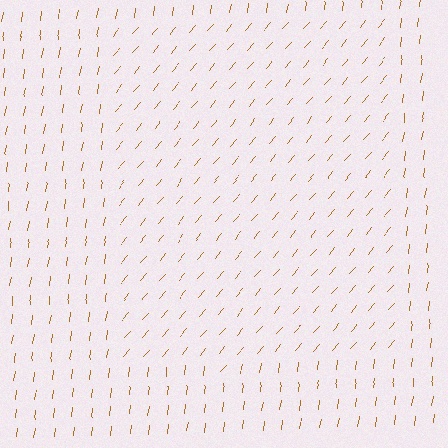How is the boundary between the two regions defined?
The boundary is defined purely by a change in line orientation (approximately 33 degrees difference). All lines are the same color and thickness.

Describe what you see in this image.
The image is filled with small brown line segments. A rectangle region in the image has lines oriented differently from the surrounding lines, creating a visible texture boundary.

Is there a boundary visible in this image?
Yes, there is a texture boundary formed by a change in line orientation.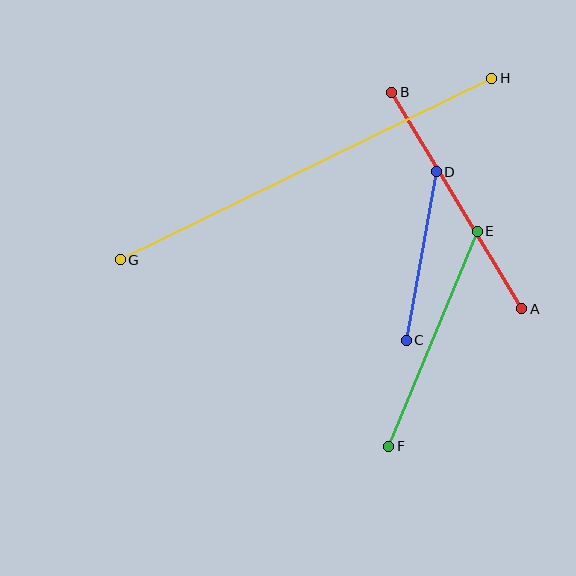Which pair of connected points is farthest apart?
Points G and H are farthest apart.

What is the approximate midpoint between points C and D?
The midpoint is at approximately (421, 256) pixels.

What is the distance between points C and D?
The distance is approximately 171 pixels.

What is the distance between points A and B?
The distance is approximately 253 pixels.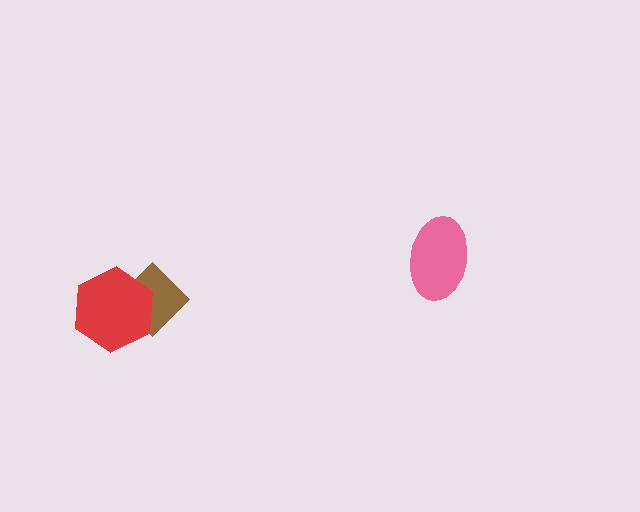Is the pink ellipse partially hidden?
No, no other shape covers it.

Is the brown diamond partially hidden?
Yes, it is partially covered by another shape.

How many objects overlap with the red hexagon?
1 object overlaps with the red hexagon.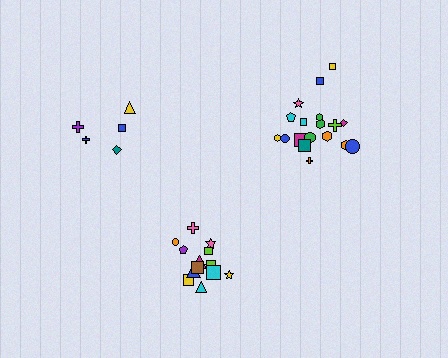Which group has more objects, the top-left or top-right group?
The top-right group.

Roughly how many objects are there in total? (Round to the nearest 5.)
Roughly 40 objects in total.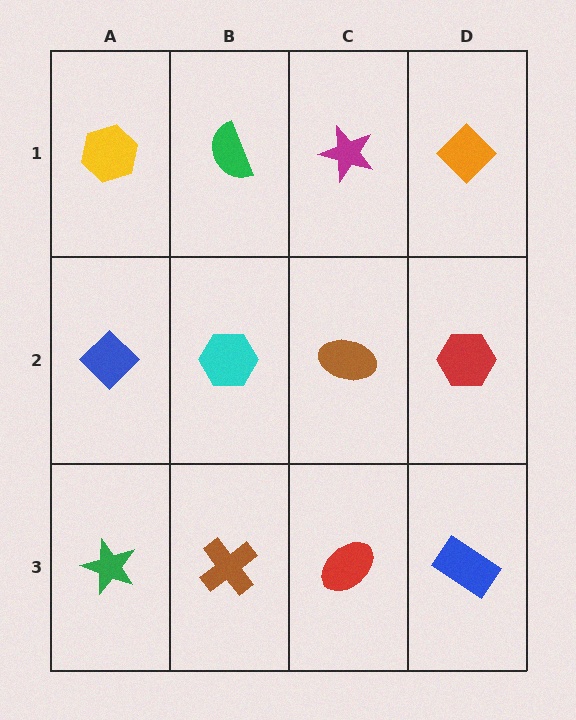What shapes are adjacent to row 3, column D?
A red hexagon (row 2, column D), a red ellipse (row 3, column C).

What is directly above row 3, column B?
A cyan hexagon.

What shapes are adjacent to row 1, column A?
A blue diamond (row 2, column A), a green semicircle (row 1, column B).